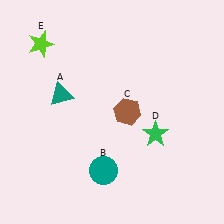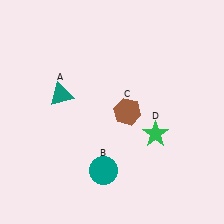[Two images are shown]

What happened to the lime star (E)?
The lime star (E) was removed in Image 2. It was in the top-left area of Image 1.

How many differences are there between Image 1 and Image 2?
There is 1 difference between the two images.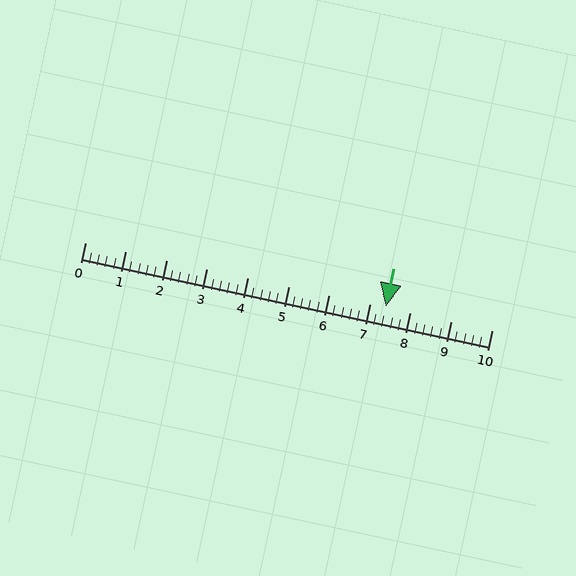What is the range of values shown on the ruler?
The ruler shows values from 0 to 10.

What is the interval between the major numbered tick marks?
The major tick marks are spaced 1 units apart.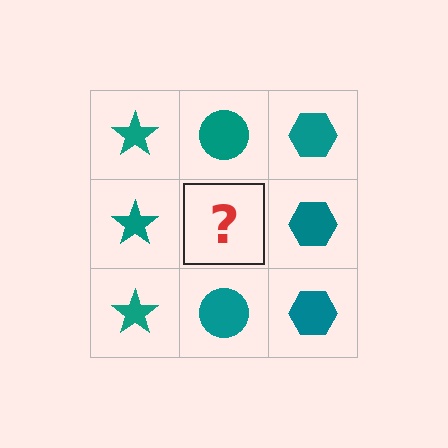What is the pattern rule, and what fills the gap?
The rule is that each column has a consistent shape. The gap should be filled with a teal circle.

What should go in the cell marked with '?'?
The missing cell should contain a teal circle.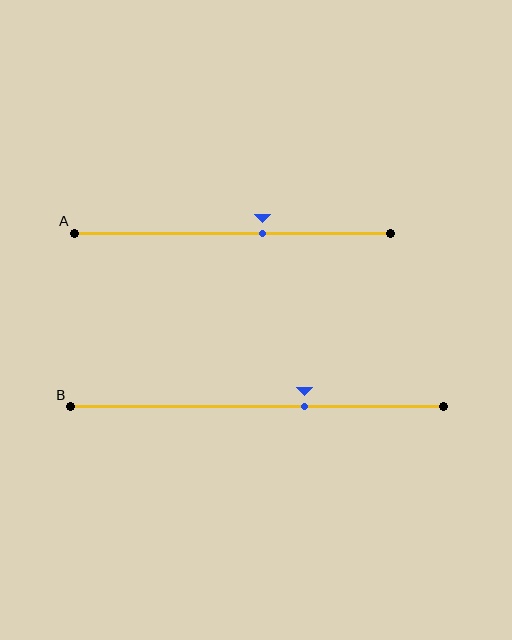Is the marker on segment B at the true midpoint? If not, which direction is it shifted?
No, the marker on segment B is shifted to the right by about 13% of the segment length.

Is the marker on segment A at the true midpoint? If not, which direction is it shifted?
No, the marker on segment A is shifted to the right by about 10% of the segment length.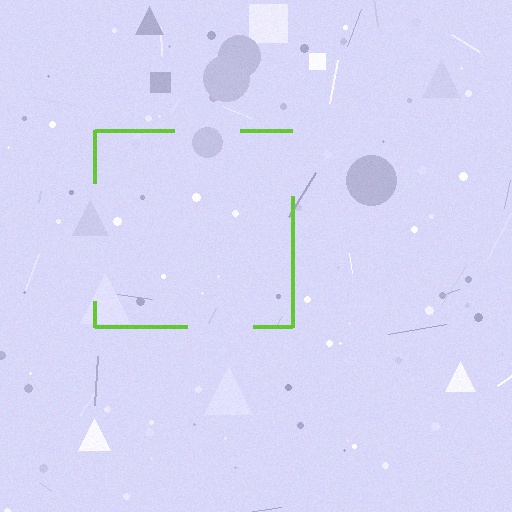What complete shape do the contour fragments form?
The contour fragments form a square.